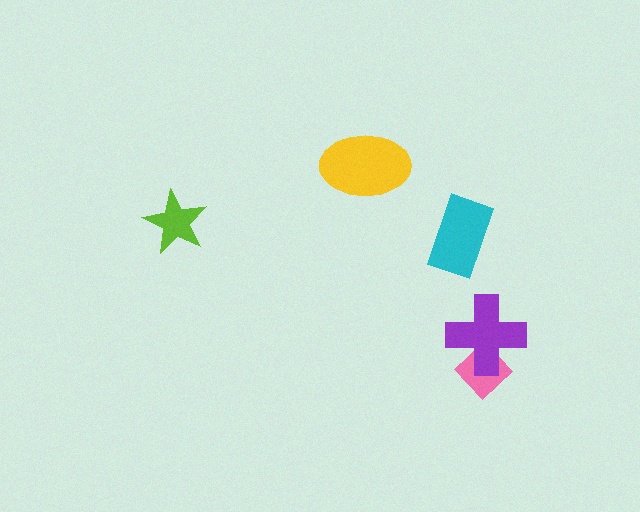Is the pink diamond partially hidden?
Yes, it is partially covered by another shape.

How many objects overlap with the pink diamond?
1 object overlaps with the pink diamond.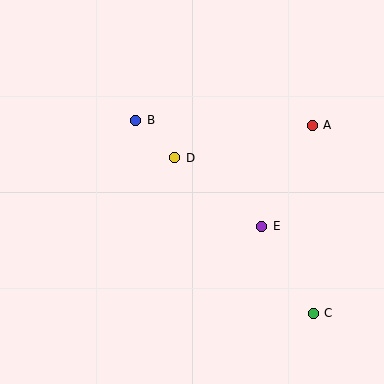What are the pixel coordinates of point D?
Point D is at (175, 158).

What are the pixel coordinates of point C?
Point C is at (313, 313).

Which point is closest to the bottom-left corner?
Point D is closest to the bottom-left corner.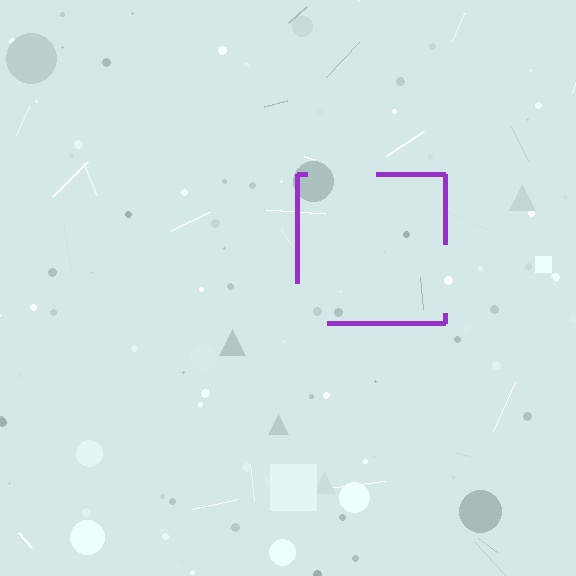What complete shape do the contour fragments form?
The contour fragments form a square.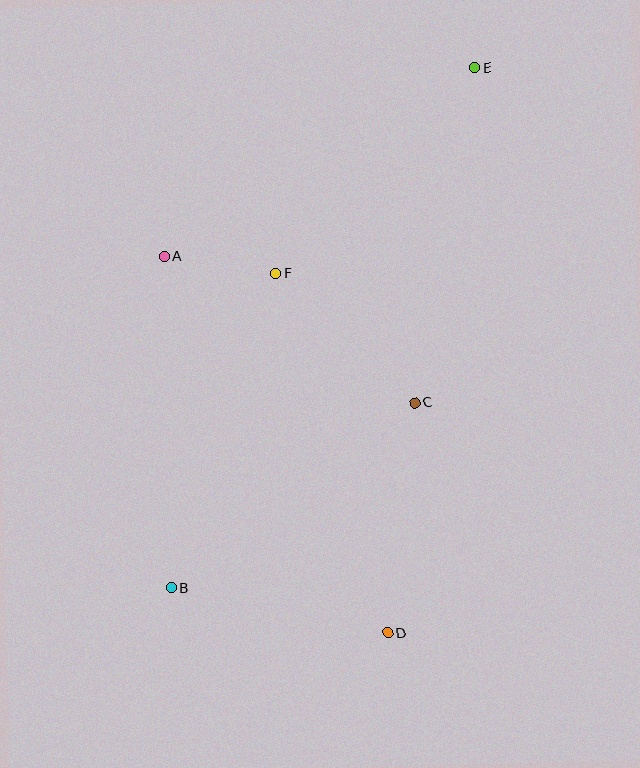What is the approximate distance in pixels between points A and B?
The distance between A and B is approximately 331 pixels.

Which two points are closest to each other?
Points A and F are closest to each other.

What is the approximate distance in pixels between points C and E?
The distance between C and E is approximately 340 pixels.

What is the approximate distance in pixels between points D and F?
The distance between D and F is approximately 377 pixels.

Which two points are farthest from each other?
Points B and E are farthest from each other.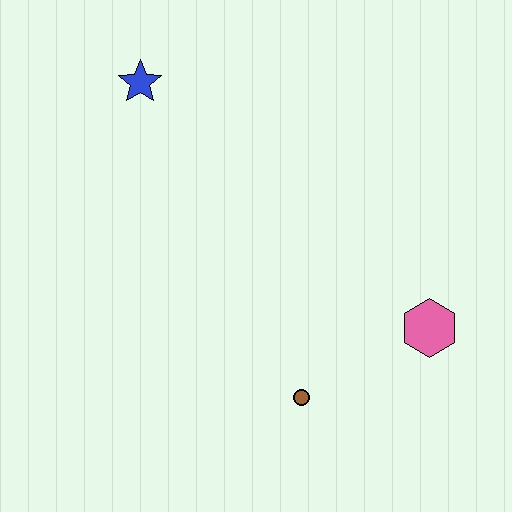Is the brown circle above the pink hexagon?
No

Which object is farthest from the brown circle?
The blue star is farthest from the brown circle.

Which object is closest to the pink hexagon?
The brown circle is closest to the pink hexagon.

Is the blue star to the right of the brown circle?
No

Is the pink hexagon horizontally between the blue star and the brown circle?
No